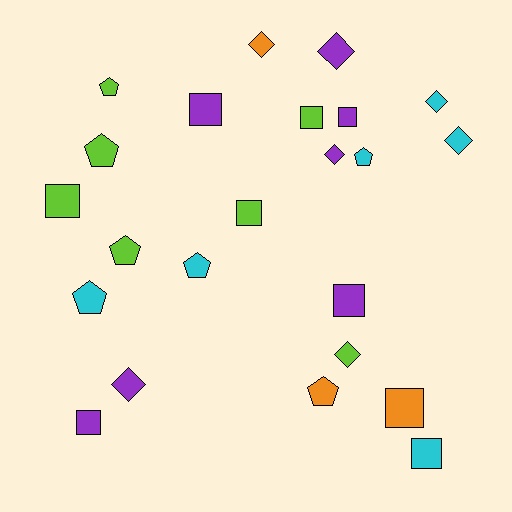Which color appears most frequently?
Lime, with 7 objects.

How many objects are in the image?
There are 23 objects.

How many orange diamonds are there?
There is 1 orange diamond.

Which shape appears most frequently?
Square, with 9 objects.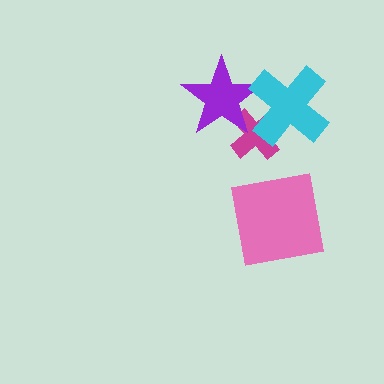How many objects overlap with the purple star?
2 objects overlap with the purple star.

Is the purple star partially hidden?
Yes, it is partially covered by another shape.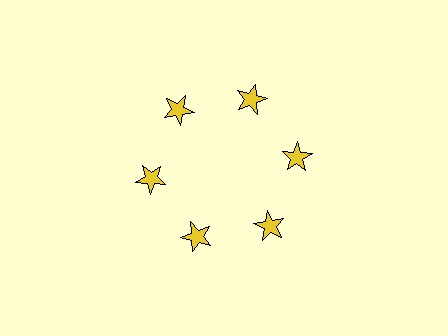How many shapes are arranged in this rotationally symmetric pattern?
There are 6 shapes, arranged in 6 groups of 1.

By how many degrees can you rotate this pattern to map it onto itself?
The pattern maps onto itself every 60 degrees of rotation.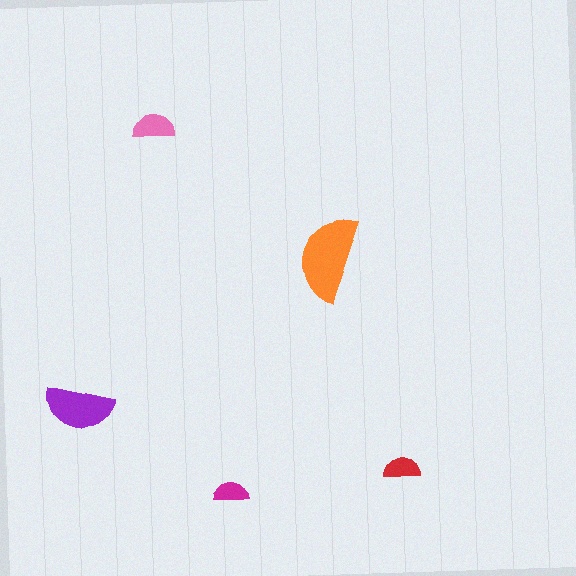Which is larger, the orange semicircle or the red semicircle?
The orange one.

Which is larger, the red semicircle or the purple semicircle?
The purple one.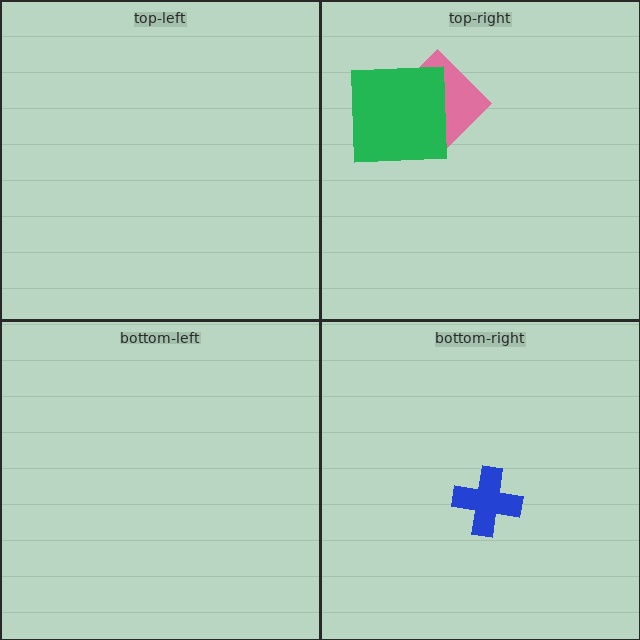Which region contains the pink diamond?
The top-right region.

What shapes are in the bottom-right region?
The blue cross.